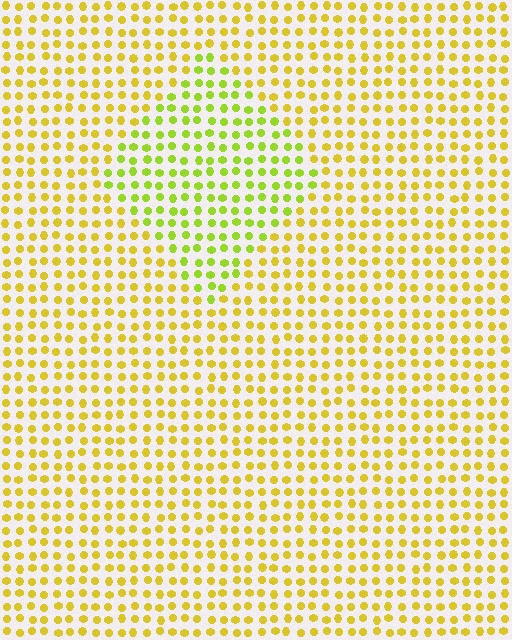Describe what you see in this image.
The image is filled with small yellow elements in a uniform arrangement. A diamond-shaped region is visible where the elements are tinted to a slightly different hue, forming a subtle color boundary.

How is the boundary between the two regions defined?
The boundary is defined purely by a slight shift in hue (about 30 degrees). Spacing, size, and orientation are identical on both sides.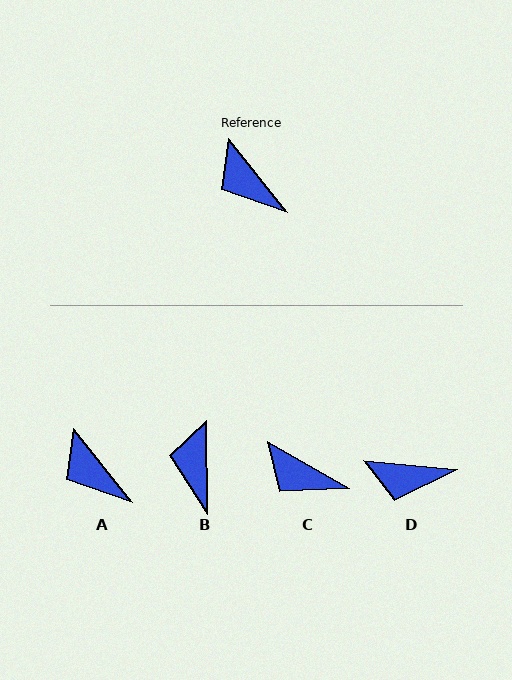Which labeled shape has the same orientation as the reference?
A.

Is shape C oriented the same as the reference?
No, it is off by about 21 degrees.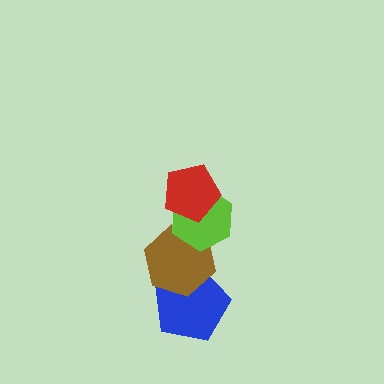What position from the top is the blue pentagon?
The blue pentagon is 4th from the top.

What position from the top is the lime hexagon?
The lime hexagon is 2nd from the top.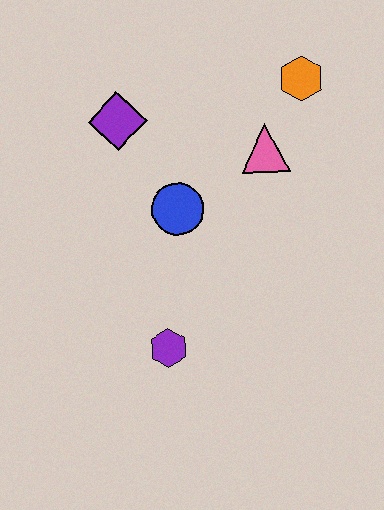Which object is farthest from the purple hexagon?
The orange hexagon is farthest from the purple hexagon.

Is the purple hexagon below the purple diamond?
Yes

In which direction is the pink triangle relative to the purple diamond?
The pink triangle is to the right of the purple diamond.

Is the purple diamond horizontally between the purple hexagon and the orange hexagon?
No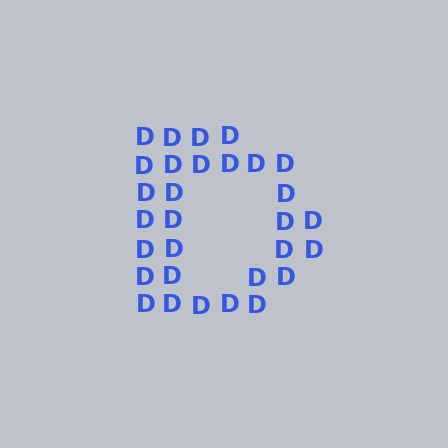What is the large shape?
The large shape is the letter D.